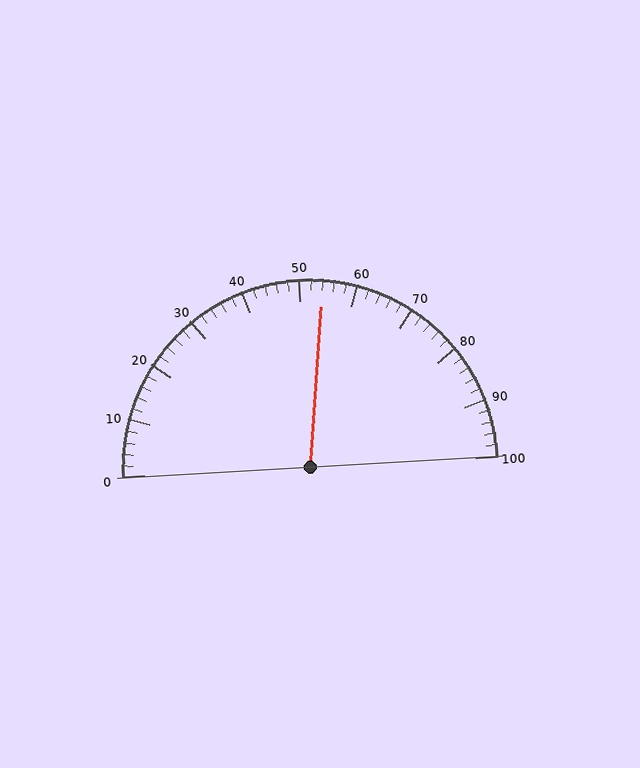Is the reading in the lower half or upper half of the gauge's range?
The reading is in the upper half of the range (0 to 100).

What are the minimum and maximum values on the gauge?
The gauge ranges from 0 to 100.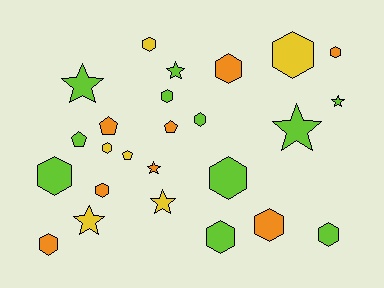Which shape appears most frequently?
Hexagon, with 14 objects.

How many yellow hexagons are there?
There are 3 yellow hexagons.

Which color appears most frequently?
Lime, with 11 objects.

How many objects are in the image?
There are 25 objects.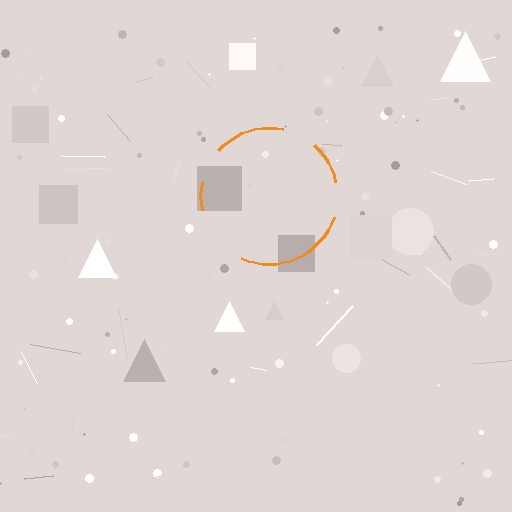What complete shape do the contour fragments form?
The contour fragments form a circle.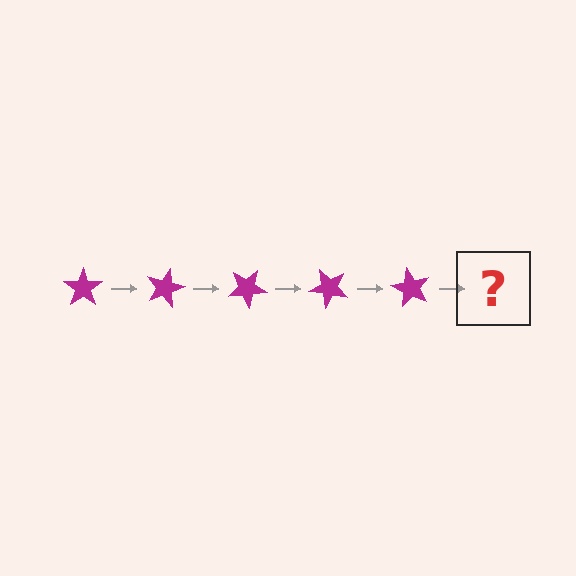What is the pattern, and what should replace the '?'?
The pattern is that the star rotates 15 degrees each step. The '?' should be a magenta star rotated 75 degrees.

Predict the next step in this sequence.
The next step is a magenta star rotated 75 degrees.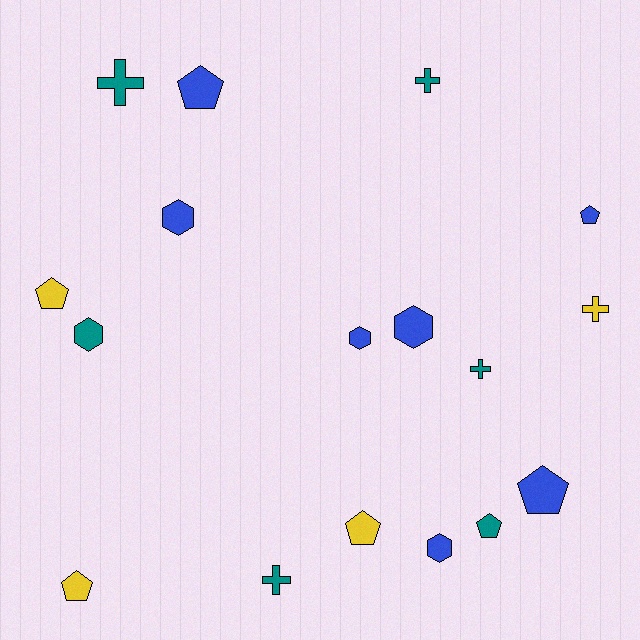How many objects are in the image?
There are 17 objects.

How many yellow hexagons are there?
There are no yellow hexagons.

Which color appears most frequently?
Blue, with 7 objects.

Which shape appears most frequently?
Pentagon, with 7 objects.